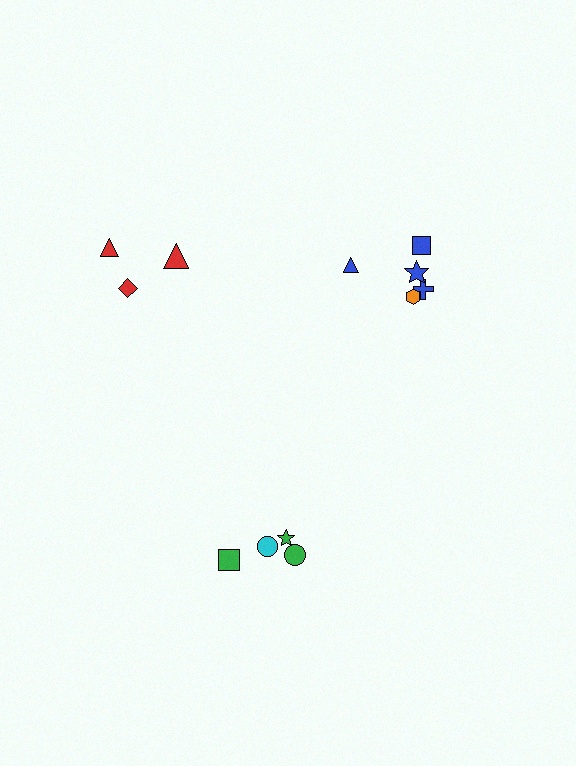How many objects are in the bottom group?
There are 4 objects.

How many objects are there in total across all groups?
There are 12 objects.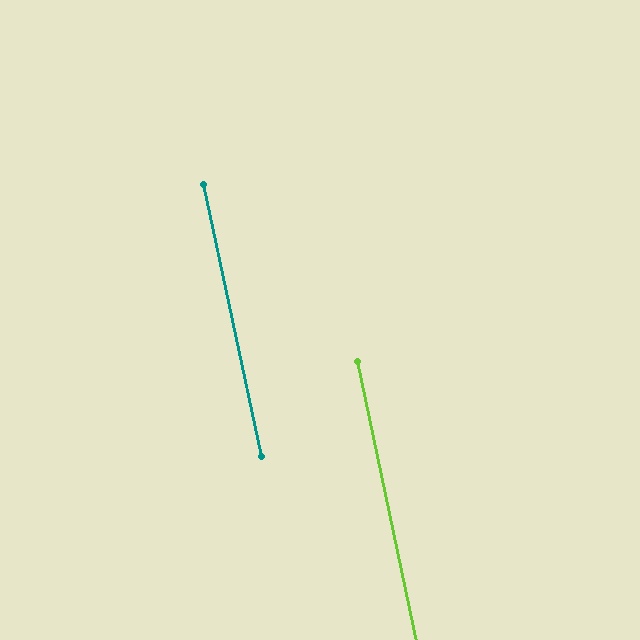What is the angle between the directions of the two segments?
Approximately 0 degrees.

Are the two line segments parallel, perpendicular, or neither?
Parallel — their directions differ by only 0.3°.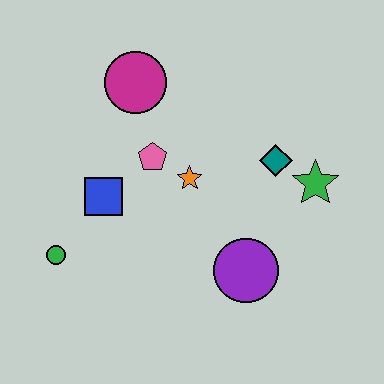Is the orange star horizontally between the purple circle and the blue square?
Yes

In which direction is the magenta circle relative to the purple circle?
The magenta circle is above the purple circle.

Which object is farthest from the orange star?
The green circle is farthest from the orange star.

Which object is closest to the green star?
The teal diamond is closest to the green star.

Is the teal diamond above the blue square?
Yes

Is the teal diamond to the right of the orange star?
Yes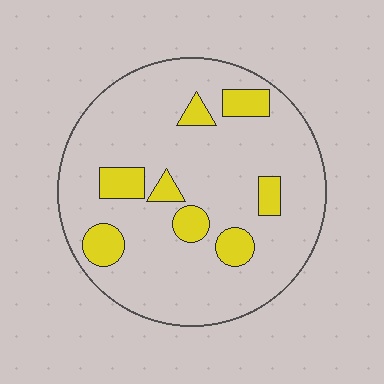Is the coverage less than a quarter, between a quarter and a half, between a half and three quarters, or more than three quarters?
Less than a quarter.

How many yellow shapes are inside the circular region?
8.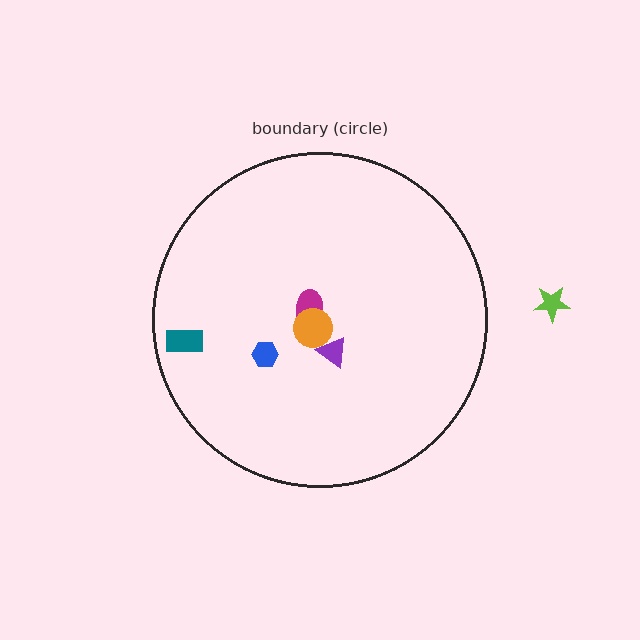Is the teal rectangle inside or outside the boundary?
Inside.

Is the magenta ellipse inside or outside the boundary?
Inside.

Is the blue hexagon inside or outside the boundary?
Inside.